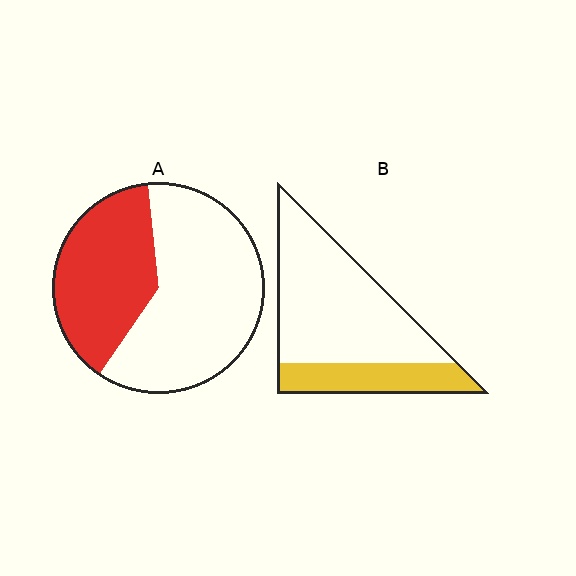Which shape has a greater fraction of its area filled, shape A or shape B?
Shape A.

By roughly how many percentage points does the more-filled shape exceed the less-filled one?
By roughly 10 percentage points (A over B).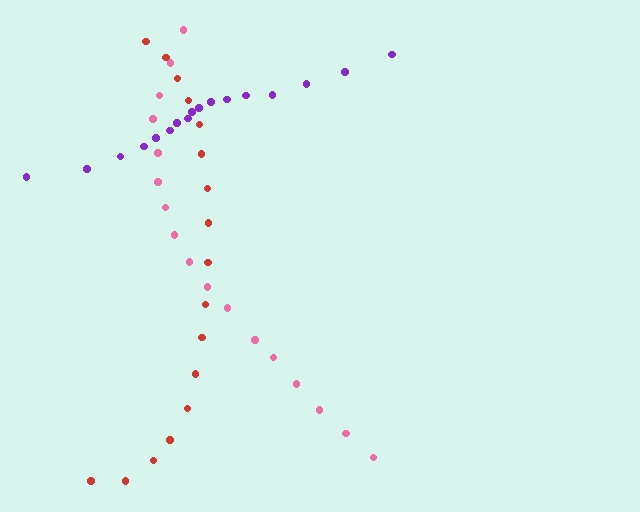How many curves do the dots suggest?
There are 3 distinct paths.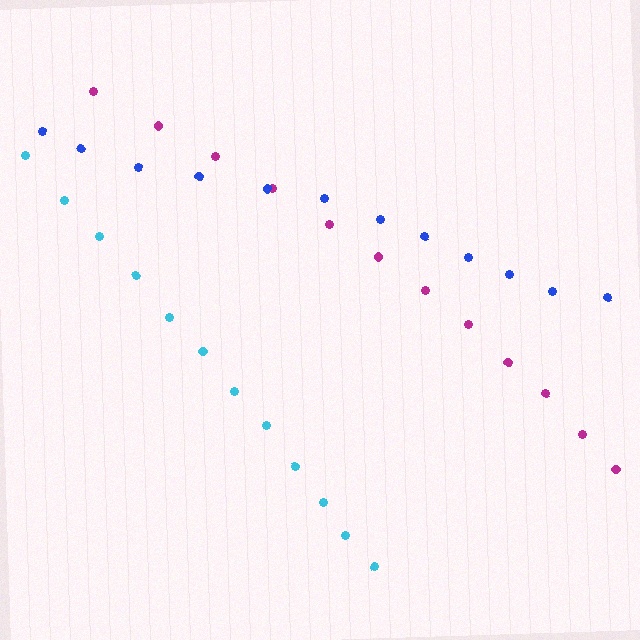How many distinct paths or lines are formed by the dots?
There are 3 distinct paths.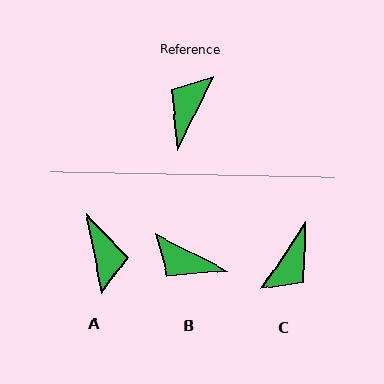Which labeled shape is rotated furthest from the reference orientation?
C, about 172 degrees away.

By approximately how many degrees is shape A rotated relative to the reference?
Approximately 143 degrees clockwise.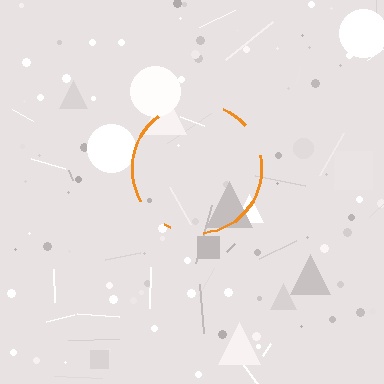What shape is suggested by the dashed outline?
The dashed outline suggests a circle.